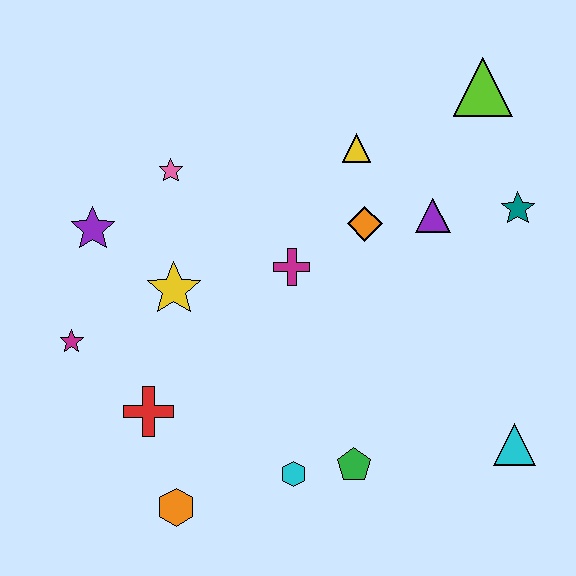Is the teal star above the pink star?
No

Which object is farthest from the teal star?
The magenta star is farthest from the teal star.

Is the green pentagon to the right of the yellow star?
Yes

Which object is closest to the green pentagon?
The cyan hexagon is closest to the green pentagon.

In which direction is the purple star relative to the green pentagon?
The purple star is to the left of the green pentagon.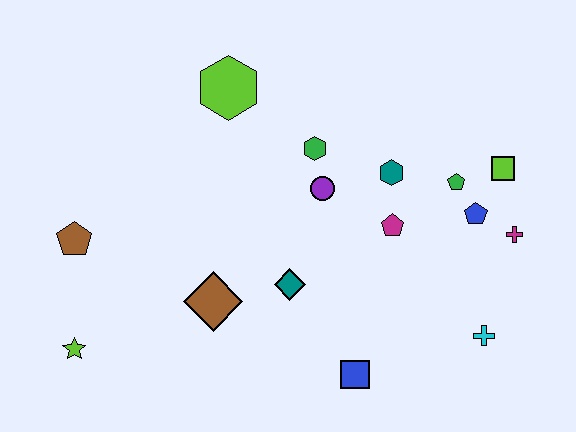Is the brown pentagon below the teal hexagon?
Yes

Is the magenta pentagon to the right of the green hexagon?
Yes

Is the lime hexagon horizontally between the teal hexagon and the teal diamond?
No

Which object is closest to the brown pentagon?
The lime star is closest to the brown pentagon.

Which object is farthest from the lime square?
The lime star is farthest from the lime square.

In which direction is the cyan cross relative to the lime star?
The cyan cross is to the right of the lime star.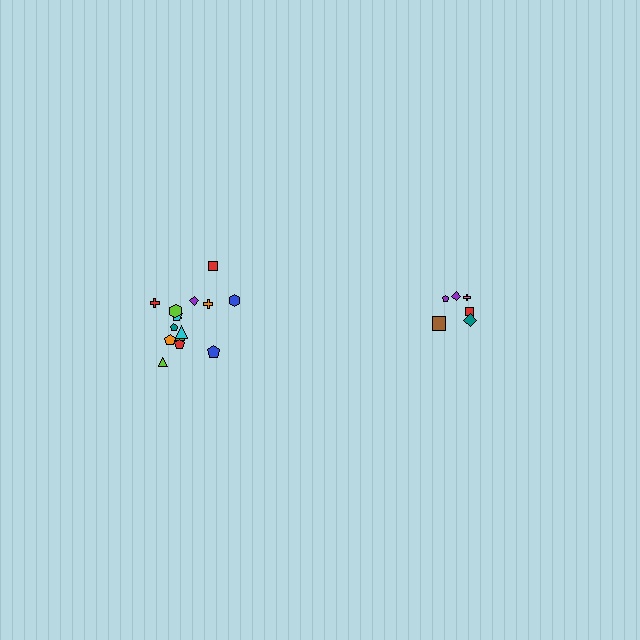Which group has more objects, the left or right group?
The left group.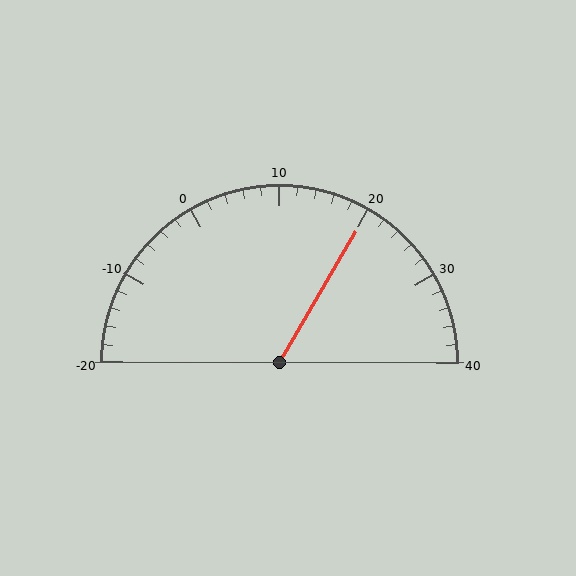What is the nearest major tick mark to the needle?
The nearest major tick mark is 20.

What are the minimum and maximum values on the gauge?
The gauge ranges from -20 to 40.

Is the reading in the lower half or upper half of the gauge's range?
The reading is in the upper half of the range (-20 to 40).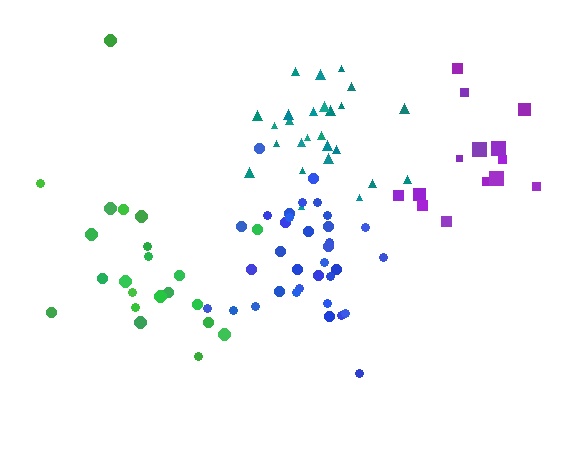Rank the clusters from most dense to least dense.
blue, teal, green, purple.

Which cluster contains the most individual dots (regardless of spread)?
Blue (34).